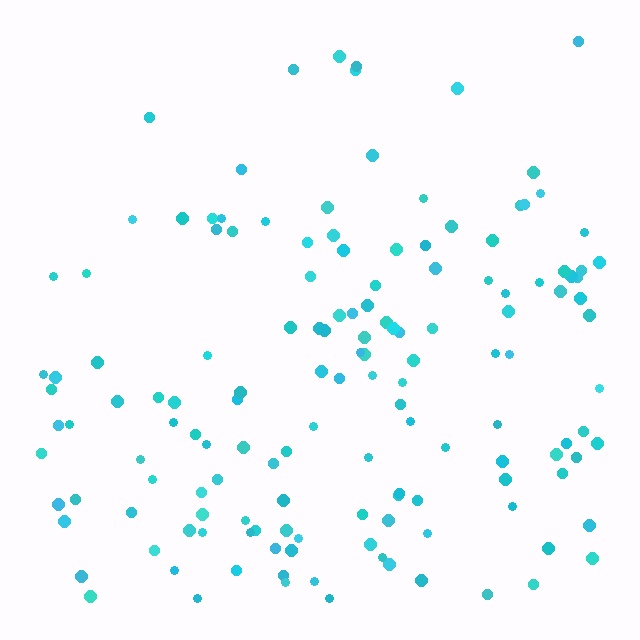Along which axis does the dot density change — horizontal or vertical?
Vertical.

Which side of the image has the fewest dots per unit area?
The top.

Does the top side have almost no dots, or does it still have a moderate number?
Still a moderate number, just noticeably fewer than the bottom.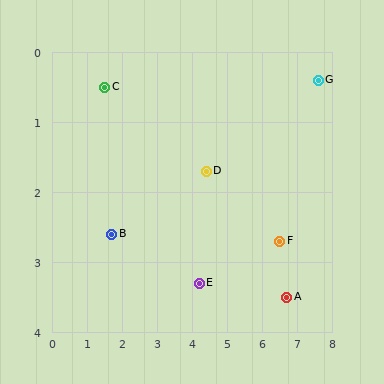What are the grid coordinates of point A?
Point A is at approximately (6.7, 3.5).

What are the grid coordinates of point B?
Point B is at approximately (1.7, 2.6).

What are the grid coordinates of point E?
Point E is at approximately (4.2, 3.3).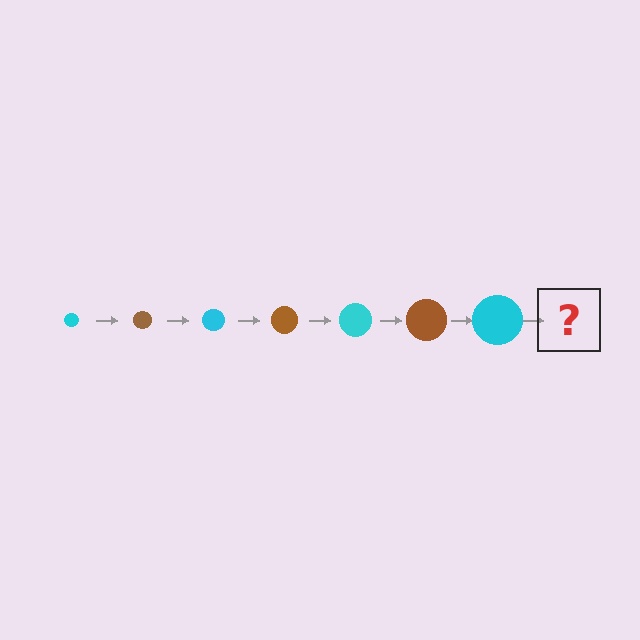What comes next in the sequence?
The next element should be a brown circle, larger than the previous one.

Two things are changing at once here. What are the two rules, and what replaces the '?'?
The two rules are that the circle grows larger each step and the color cycles through cyan and brown. The '?' should be a brown circle, larger than the previous one.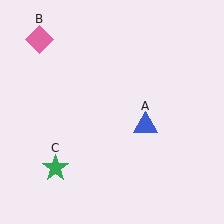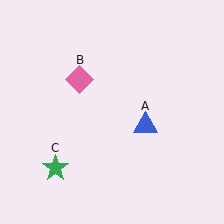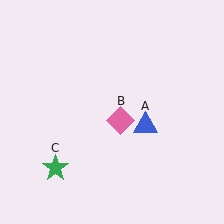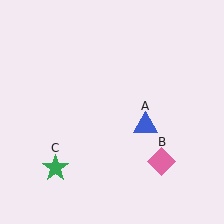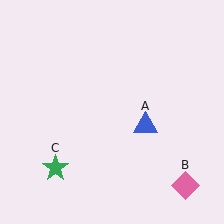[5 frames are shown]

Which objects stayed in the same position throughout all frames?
Blue triangle (object A) and green star (object C) remained stationary.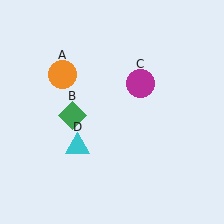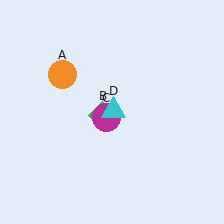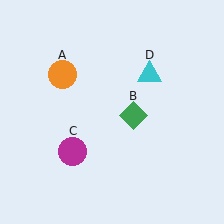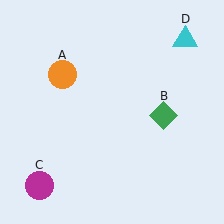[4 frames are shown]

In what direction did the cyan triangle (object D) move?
The cyan triangle (object D) moved up and to the right.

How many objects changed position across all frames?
3 objects changed position: green diamond (object B), magenta circle (object C), cyan triangle (object D).